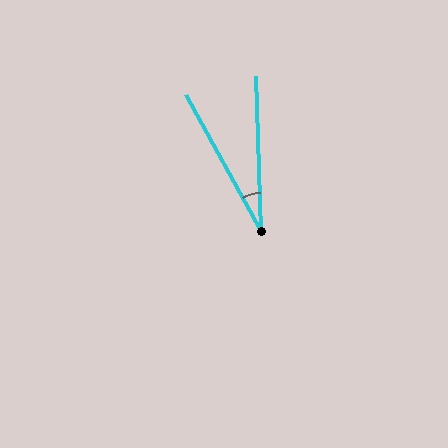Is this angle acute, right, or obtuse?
It is acute.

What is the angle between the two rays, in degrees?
Approximately 27 degrees.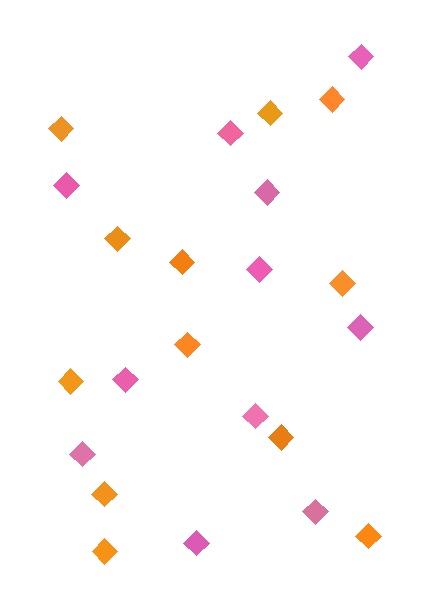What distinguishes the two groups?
There are 2 groups: one group of pink diamonds (11) and one group of orange diamonds (12).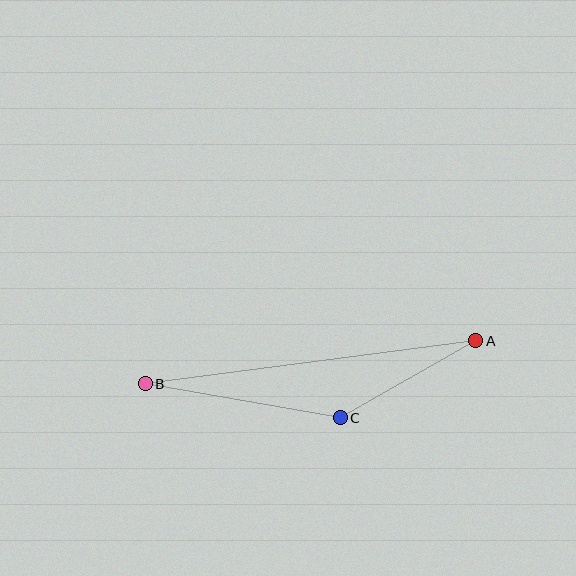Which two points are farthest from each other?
Points A and B are farthest from each other.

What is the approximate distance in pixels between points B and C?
The distance between B and C is approximately 198 pixels.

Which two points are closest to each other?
Points A and C are closest to each other.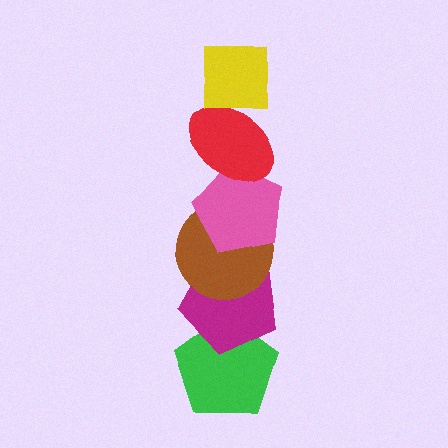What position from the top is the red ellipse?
The red ellipse is 2nd from the top.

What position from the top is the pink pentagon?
The pink pentagon is 3rd from the top.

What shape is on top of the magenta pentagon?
The brown circle is on top of the magenta pentagon.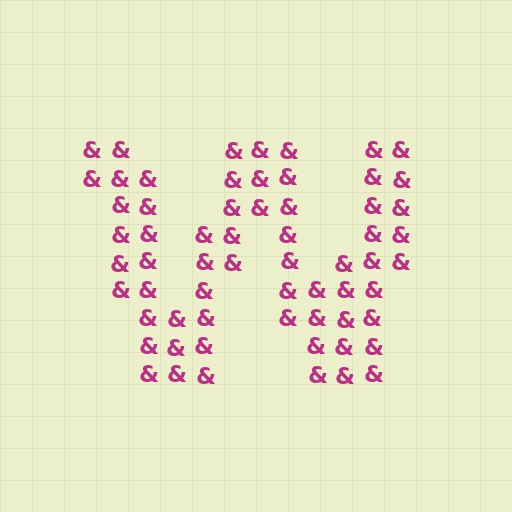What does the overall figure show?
The overall figure shows the letter W.